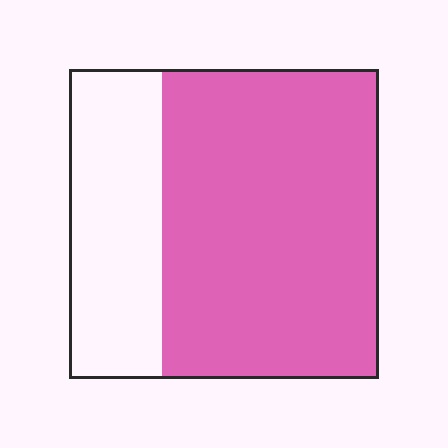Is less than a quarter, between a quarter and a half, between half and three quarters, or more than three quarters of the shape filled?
Between half and three quarters.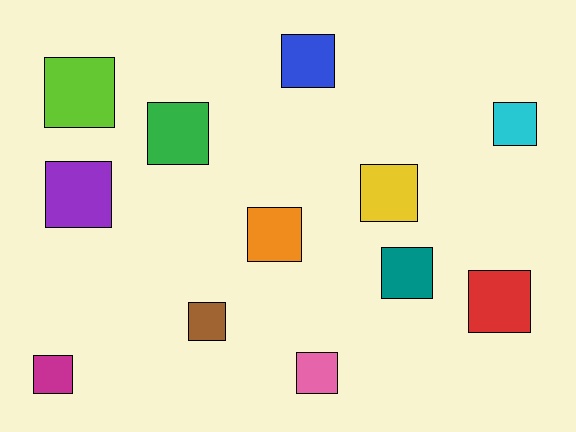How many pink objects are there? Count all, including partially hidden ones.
There is 1 pink object.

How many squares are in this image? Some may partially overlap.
There are 12 squares.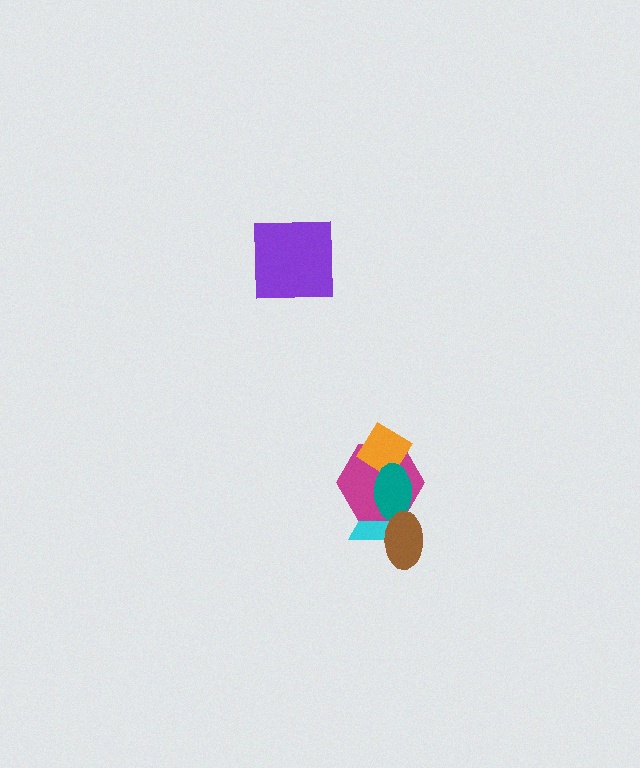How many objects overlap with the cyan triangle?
3 objects overlap with the cyan triangle.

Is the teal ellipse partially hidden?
Yes, it is partially covered by another shape.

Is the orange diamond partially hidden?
Yes, it is partially covered by another shape.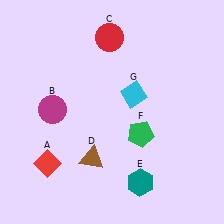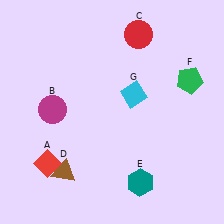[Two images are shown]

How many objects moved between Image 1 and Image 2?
3 objects moved between the two images.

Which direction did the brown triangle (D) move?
The brown triangle (D) moved left.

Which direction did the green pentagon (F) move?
The green pentagon (F) moved up.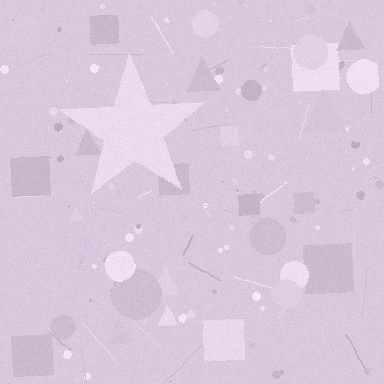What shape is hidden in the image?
A star is hidden in the image.